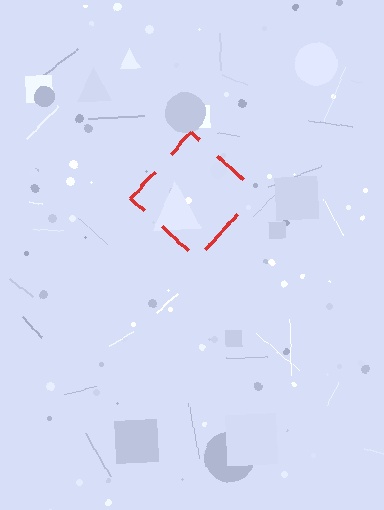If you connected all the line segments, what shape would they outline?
They would outline a diamond.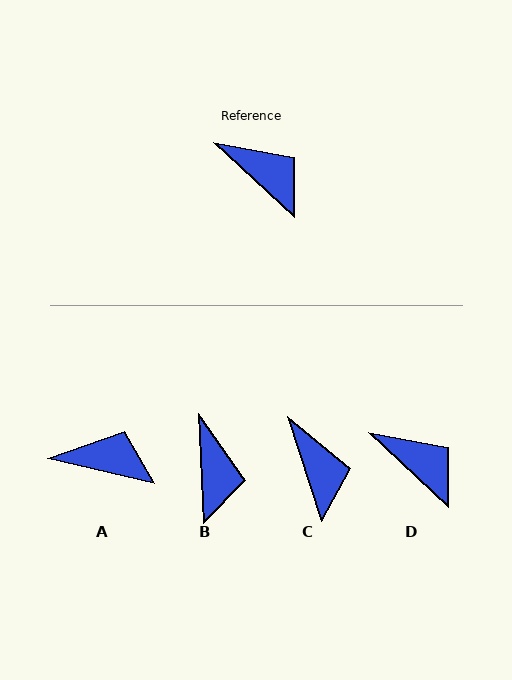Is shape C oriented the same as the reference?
No, it is off by about 29 degrees.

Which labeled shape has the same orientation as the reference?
D.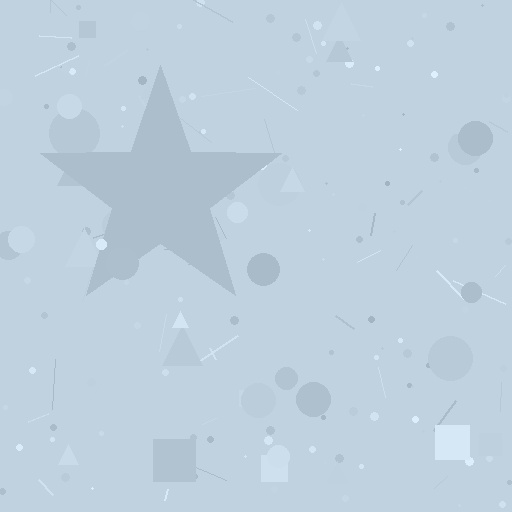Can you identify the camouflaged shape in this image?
The camouflaged shape is a star.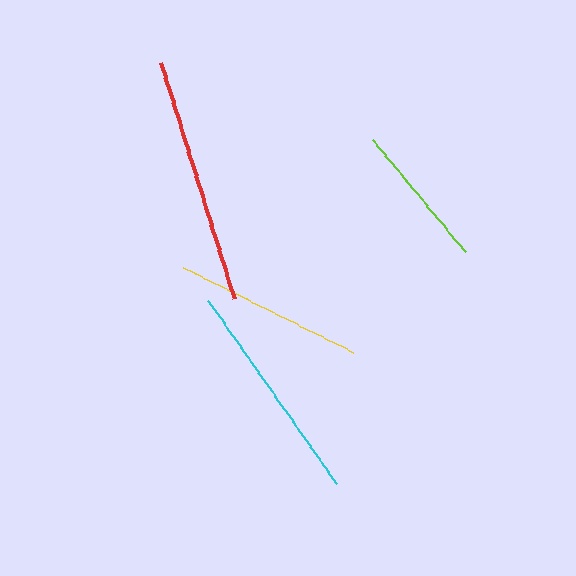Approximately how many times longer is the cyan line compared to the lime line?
The cyan line is approximately 1.5 times the length of the lime line.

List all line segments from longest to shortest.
From longest to shortest: red, cyan, yellow, lime.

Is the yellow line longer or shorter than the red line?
The red line is longer than the yellow line.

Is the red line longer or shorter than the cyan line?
The red line is longer than the cyan line.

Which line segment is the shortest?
The lime line is the shortest at approximately 145 pixels.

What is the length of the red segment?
The red segment is approximately 248 pixels long.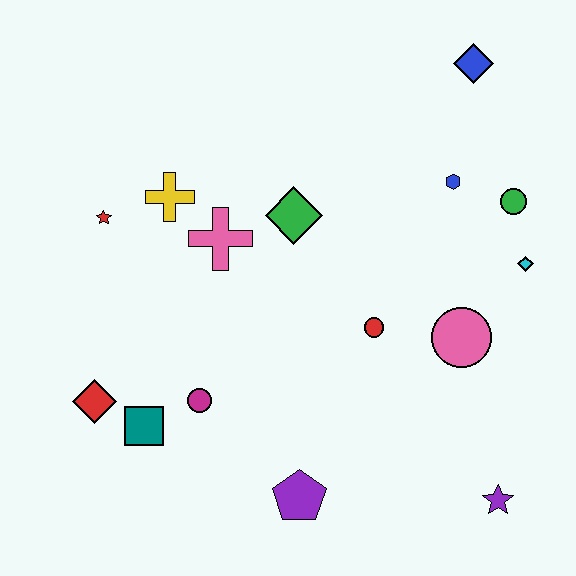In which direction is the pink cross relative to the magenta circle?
The pink cross is above the magenta circle.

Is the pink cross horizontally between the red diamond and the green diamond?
Yes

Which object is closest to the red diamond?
The teal square is closest to the red diamond.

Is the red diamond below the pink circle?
Yes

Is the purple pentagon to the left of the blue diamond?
Yes